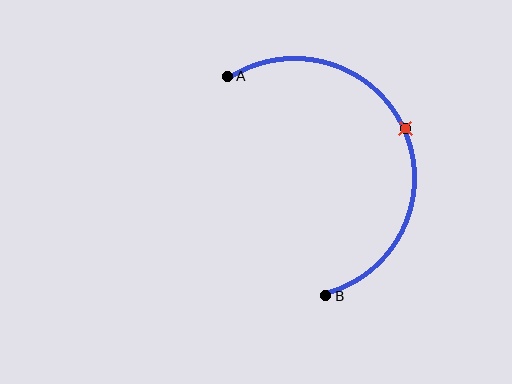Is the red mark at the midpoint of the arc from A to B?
Yes. The red mark lies on the arc at equal arc-length from both A and B — it is the arc midpoint.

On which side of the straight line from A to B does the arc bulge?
The arc bulges to the right of the straight line connecting A and B.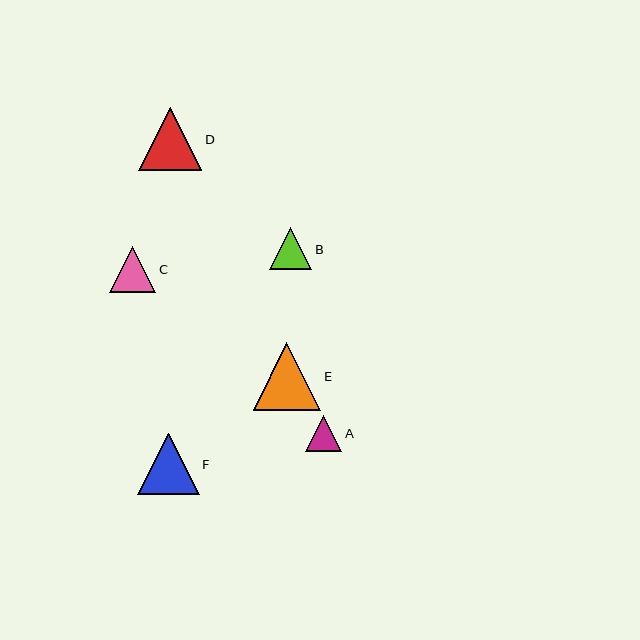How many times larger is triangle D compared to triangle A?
Triangle D is approximately 1.7 times the size of triangle A.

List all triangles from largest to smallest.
From largest to smallest: E, D, F, C, B, A.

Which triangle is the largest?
Triangle E is the largest with a size of approximately 68 pixels.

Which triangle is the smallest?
Triangle A is the smallest with a size of approximately 37 pixels.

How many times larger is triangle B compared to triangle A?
Triangle B is approximately 1.1 times the size of triangle A.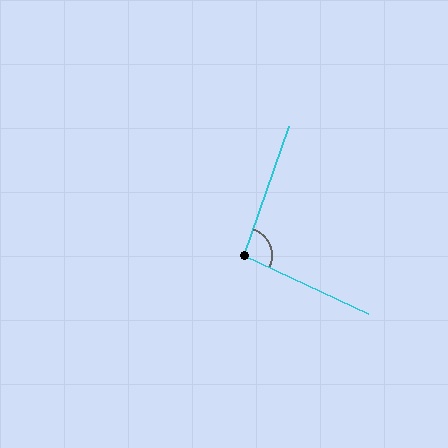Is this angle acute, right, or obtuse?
It is obtuse.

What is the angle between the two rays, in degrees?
Approximately 96 degrees.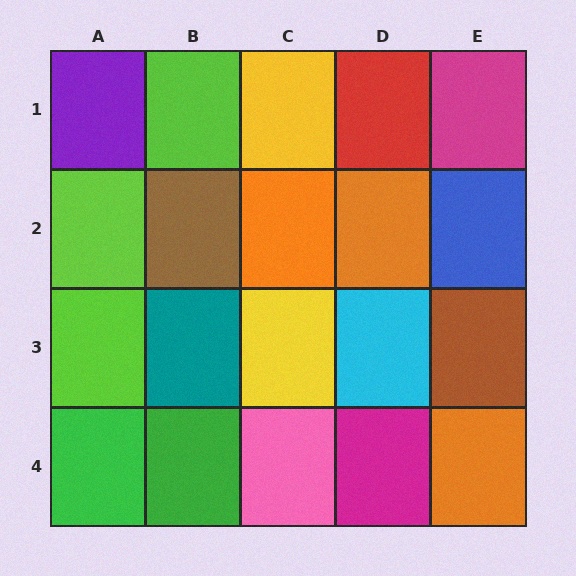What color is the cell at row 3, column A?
Lime.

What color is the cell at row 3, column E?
Brown.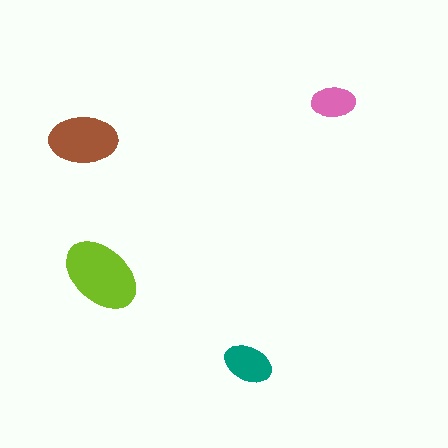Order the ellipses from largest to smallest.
the lime one, the brown one, the teal one, the pink one.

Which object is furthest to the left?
The brown ellipse is leftmost.